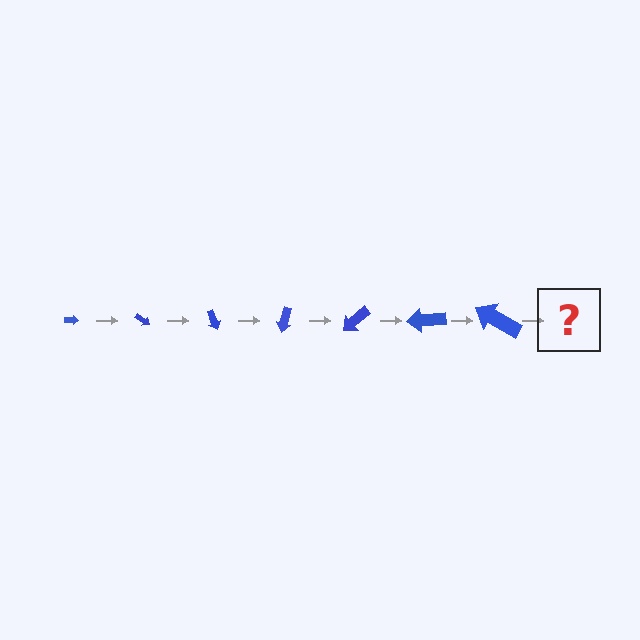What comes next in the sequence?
The next element should be an arrow, larger than the previous one and rotated 245 degrees from the start.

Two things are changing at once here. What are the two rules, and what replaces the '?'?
The two rules are that the arrow grows larger each step and it rotates 35 degrees each step. The '?' should be an arrow, larger than the previous one and rotated 245 degrees from the start.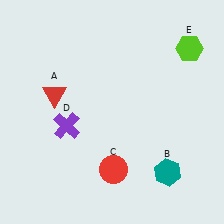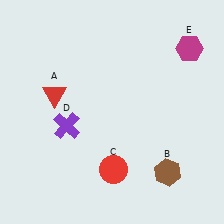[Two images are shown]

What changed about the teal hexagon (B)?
In Image 1, B is teal. In Image 2, it changed to brown.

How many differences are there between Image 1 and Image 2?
There are 2 differences between the two images.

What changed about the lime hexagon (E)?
In Image 1, E is lime. In Image 2, it changed to magenta.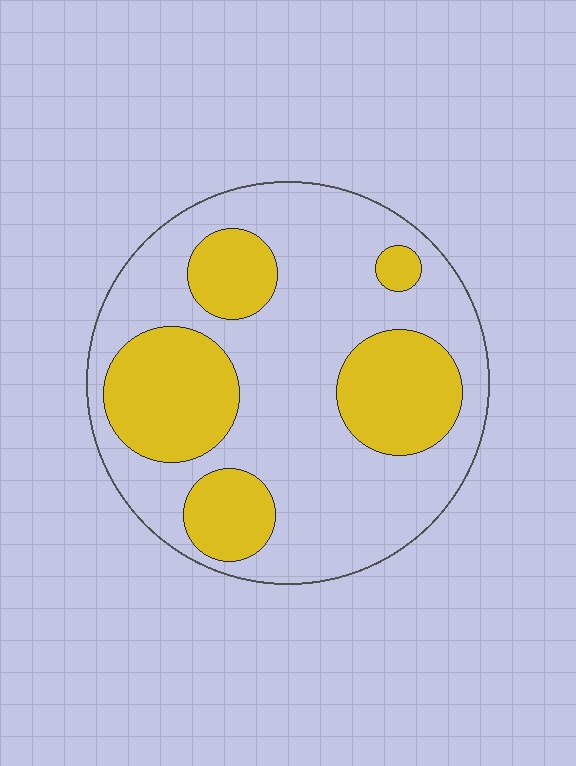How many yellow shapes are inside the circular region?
5.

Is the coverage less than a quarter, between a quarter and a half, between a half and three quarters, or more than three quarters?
Between a quarter and a half.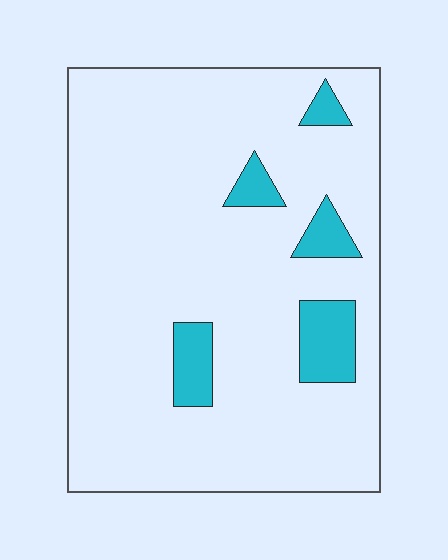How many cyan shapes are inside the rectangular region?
5.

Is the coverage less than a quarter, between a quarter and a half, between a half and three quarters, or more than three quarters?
Less than a quarter.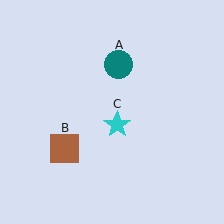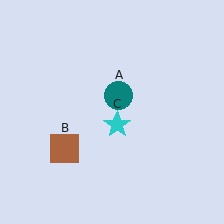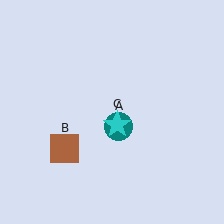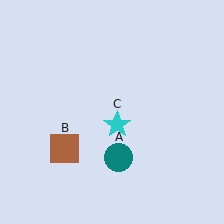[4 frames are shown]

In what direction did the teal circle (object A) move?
The teal circle (object A) moved down.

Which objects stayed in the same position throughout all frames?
Brown square (object B) and cyan star (object C) remained stationary.